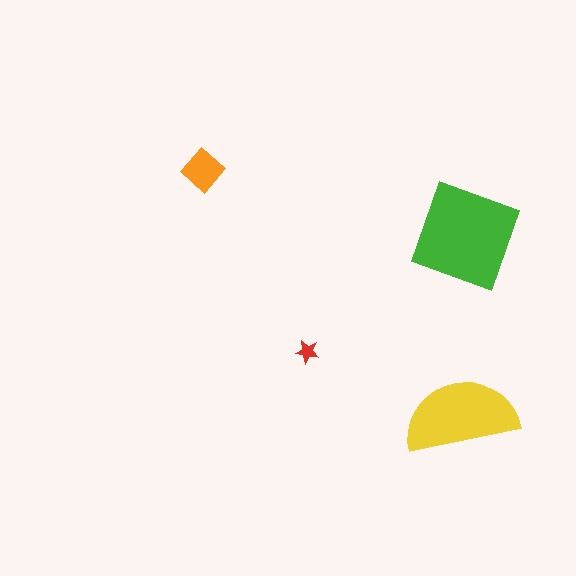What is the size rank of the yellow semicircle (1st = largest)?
2nd.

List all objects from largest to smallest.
The green diamond, the yellow semicircle, the orange diamond, the red star.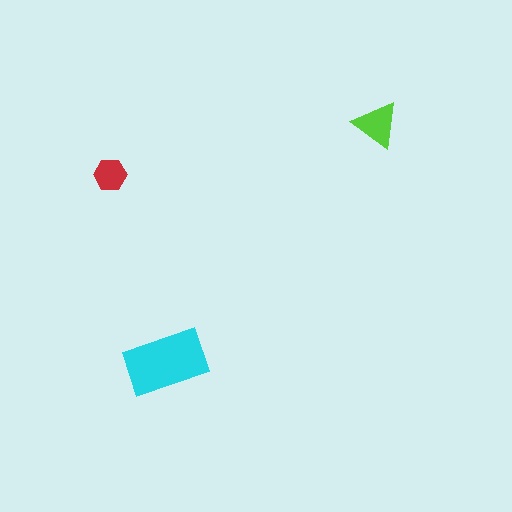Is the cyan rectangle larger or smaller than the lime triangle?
Larger.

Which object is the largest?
The cyan rectangle.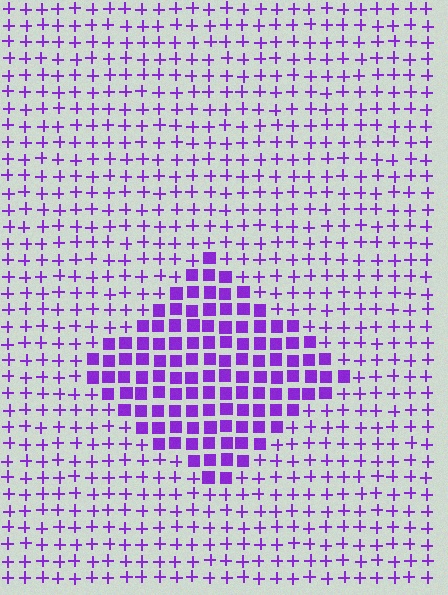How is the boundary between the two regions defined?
The boundary is defined by a change in element shape: squares inside vs. plus signs outside. All elements share the same color and spacing.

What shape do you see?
I see a diamond.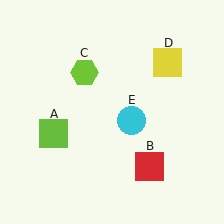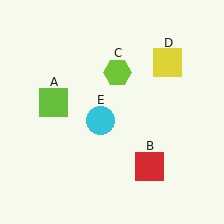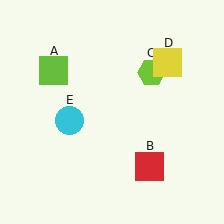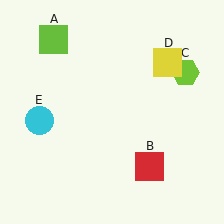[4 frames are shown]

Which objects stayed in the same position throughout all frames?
Red square (object B) and yellow square (object D) remained stationary.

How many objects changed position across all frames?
3 objects changed position: lime square (object A), lime hexagon (object C), cyan circle (object E).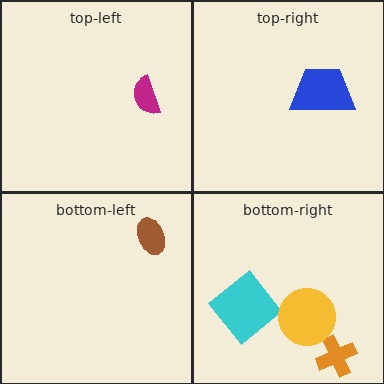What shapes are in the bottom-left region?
The brown ellipse.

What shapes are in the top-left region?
The magenta semicircle.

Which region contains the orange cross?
The bottom-right region.